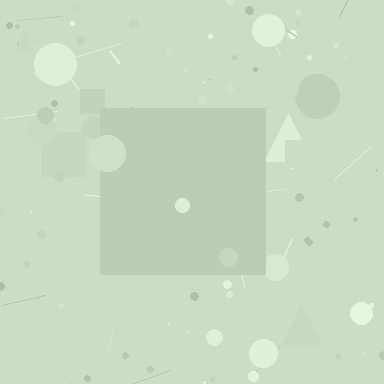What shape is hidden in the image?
A square is hidden in the image.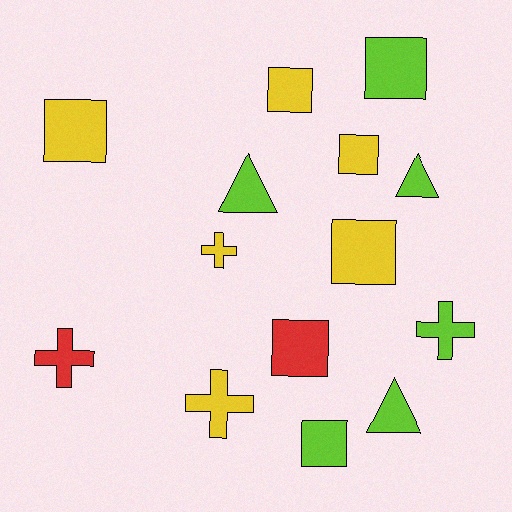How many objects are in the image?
There are 14 objects.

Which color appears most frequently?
Yellow, with 6 objects.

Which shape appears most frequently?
Square, with 7 objects.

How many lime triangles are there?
There are 3 lime triangles.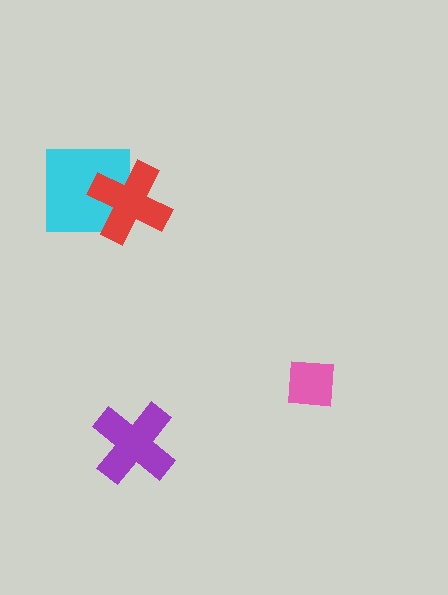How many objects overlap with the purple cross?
0 objects overlap with the purple cross.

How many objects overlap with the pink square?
0 objects overlap with the pink square.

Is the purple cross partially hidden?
No, no other shape covers it.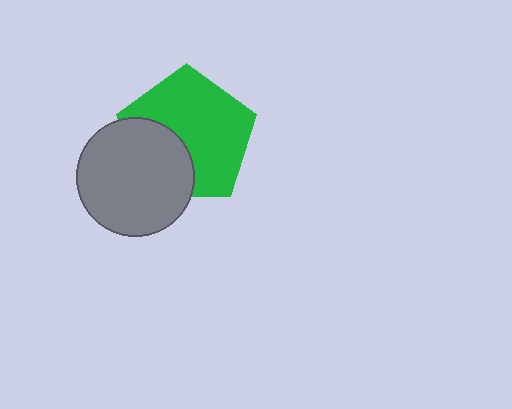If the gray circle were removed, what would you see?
You would see the complete green pentagon.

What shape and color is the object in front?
The object in front is a gray circle.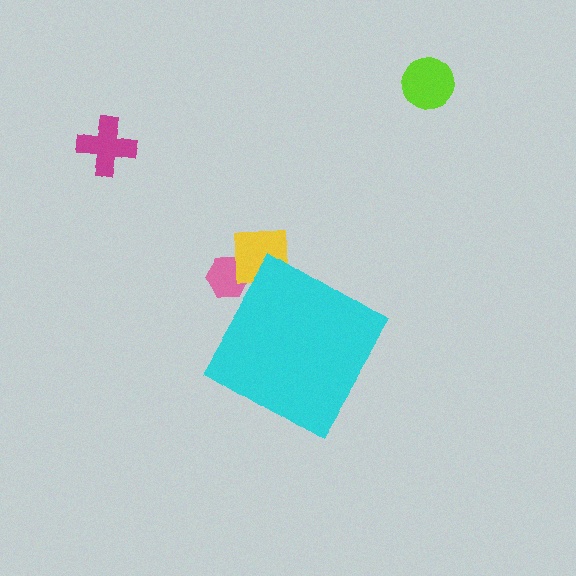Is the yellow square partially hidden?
Yes, the yellow square is partially hidden behind the cyan diamond.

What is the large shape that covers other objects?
A cyan diamond.